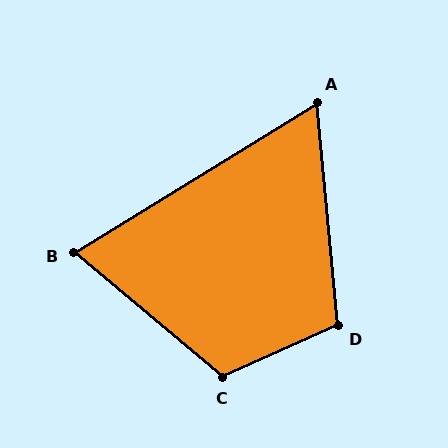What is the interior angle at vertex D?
Approximately 109 degrees (obtuse).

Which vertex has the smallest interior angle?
A, at approximately 64 degrees.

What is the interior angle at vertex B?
Approximately 71 degrees (acute).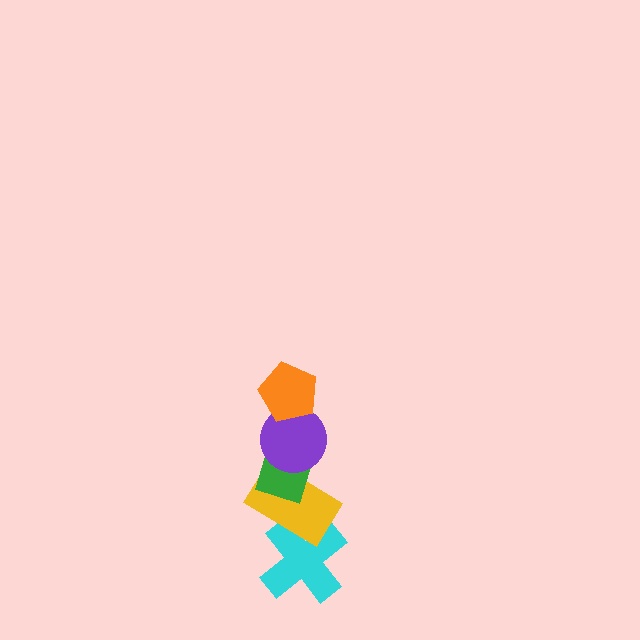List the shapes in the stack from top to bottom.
From top to bottom: the orange pentagon, the purple circle, the green rectangle, the yellow rectangle, the cyan cross.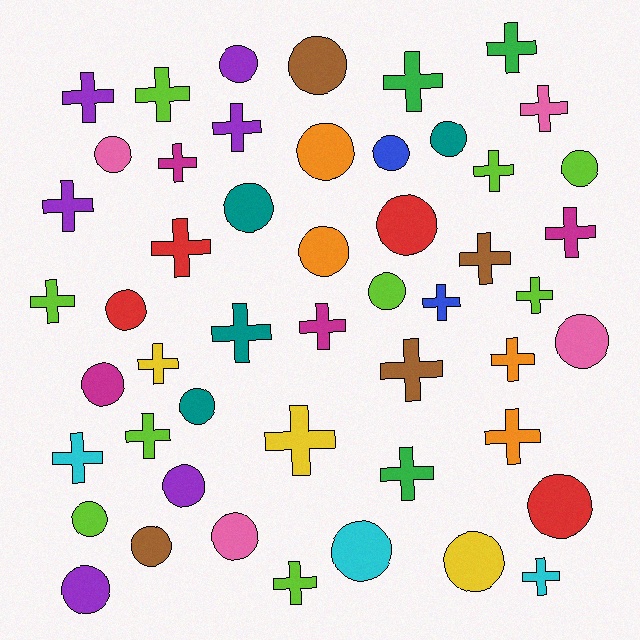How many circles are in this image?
There are 23 circles.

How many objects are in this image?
There are 50 objects.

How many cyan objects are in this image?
There are 3 cyan objects.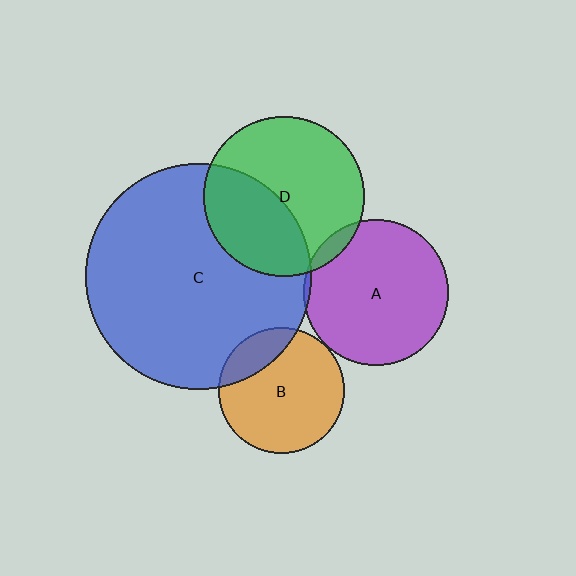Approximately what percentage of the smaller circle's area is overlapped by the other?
Approximately 5%.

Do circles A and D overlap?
Yes.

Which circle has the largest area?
Circle C (blue).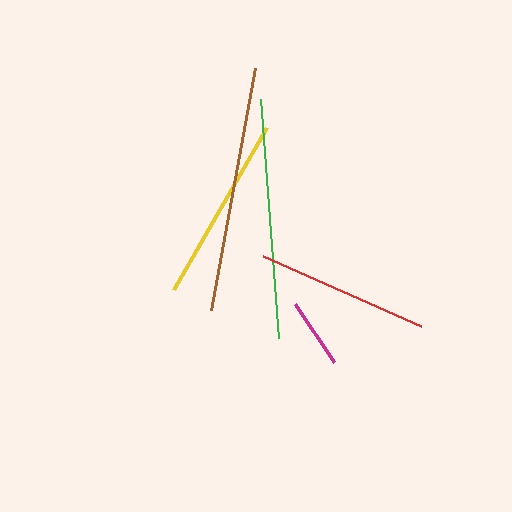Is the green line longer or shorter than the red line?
The green line is longer than the red line.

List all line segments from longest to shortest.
From longest to shortest: brown, green, yellow, red, magenta.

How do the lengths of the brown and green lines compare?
The brown and green lines are approximately the same length.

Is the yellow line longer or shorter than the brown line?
The brown line is longer than the yellow line.